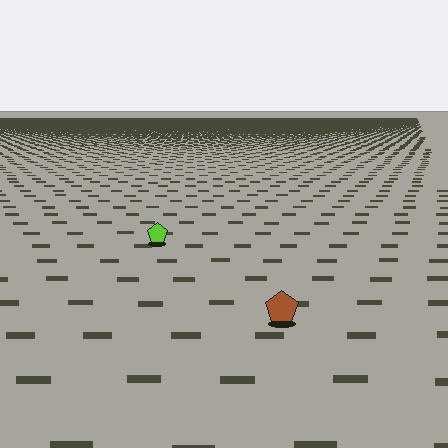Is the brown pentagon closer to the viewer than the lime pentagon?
Yes. The brown pentagon is closer — you can tell from the texture gradient: the ground texture is coarser near it.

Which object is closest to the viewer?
The brown pentagon is closest. The texture marks near it are larger and more spread out.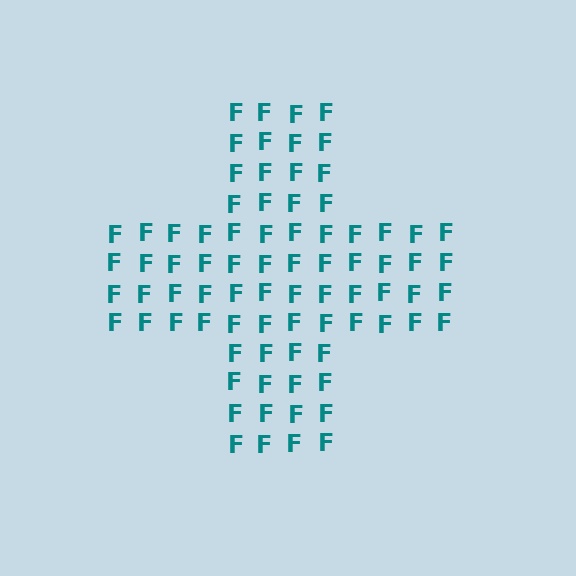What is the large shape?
The large shape is a cross.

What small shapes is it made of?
It is made of small letter F's.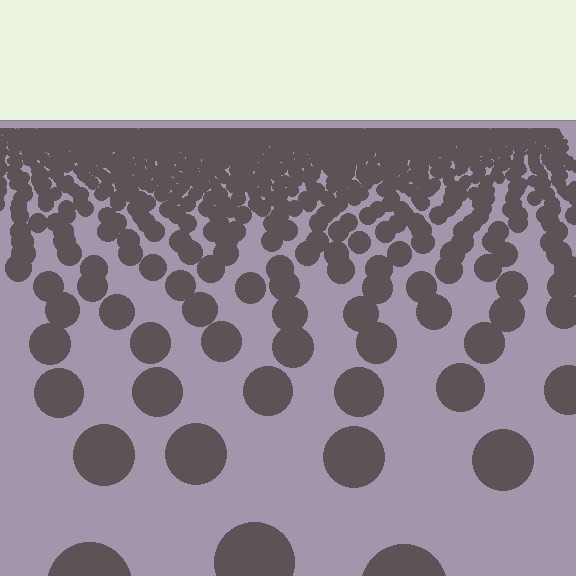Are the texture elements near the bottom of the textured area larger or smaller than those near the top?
Larger. Near the bottom, elements are closer to the viewer and appear at a bigger on-screen size.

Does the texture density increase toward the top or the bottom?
Density increases toward the top.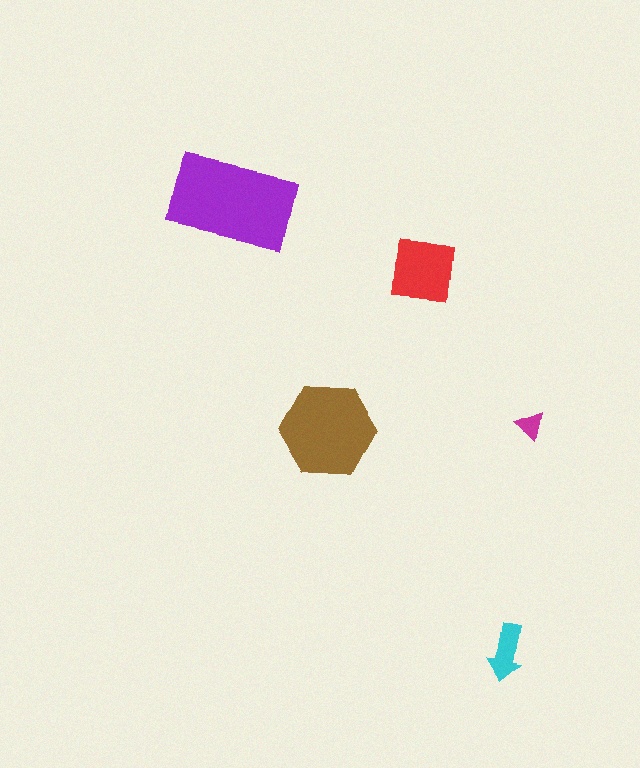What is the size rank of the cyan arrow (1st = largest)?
4th.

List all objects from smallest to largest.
The magenta triangle, the cyan arrow, the red square, the brown hexagon, the purple rectangle.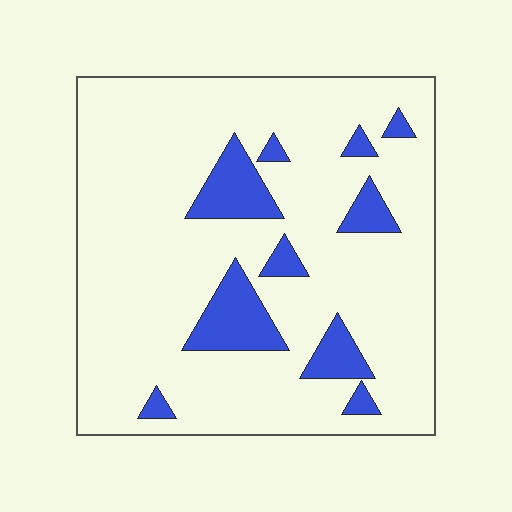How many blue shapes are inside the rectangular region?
10.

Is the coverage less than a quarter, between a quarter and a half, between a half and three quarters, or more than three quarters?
Less than a quarter.